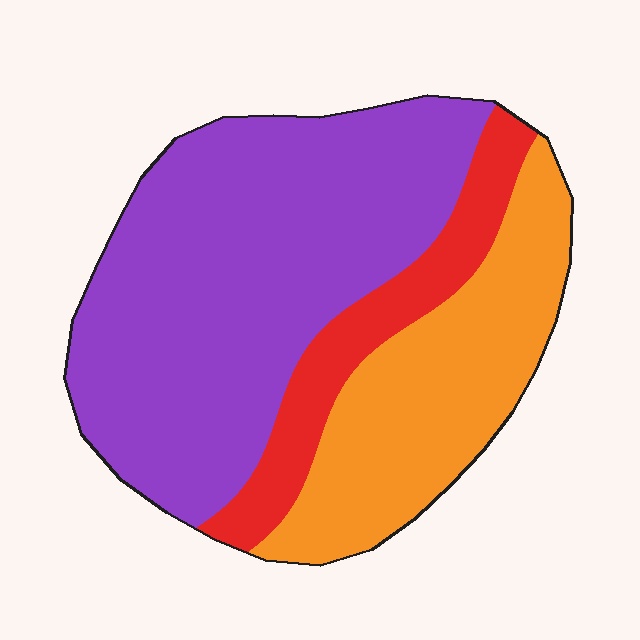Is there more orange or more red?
Orange.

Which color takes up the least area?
Red, at roughly 15%.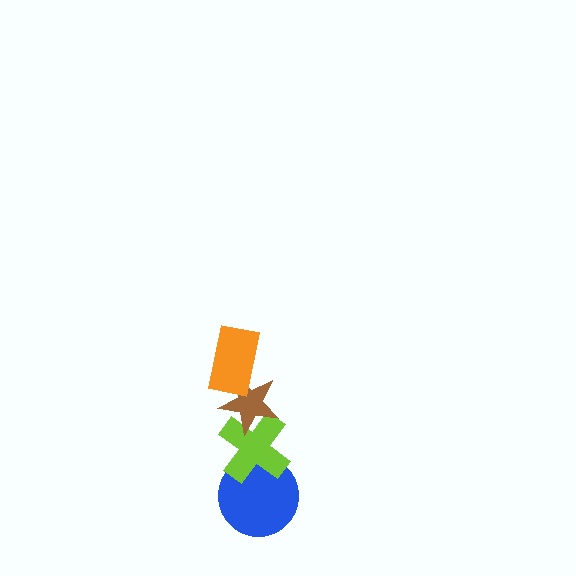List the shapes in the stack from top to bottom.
From top to bottom: the orange rectangle, the brown star, the lime cross, the blue circle.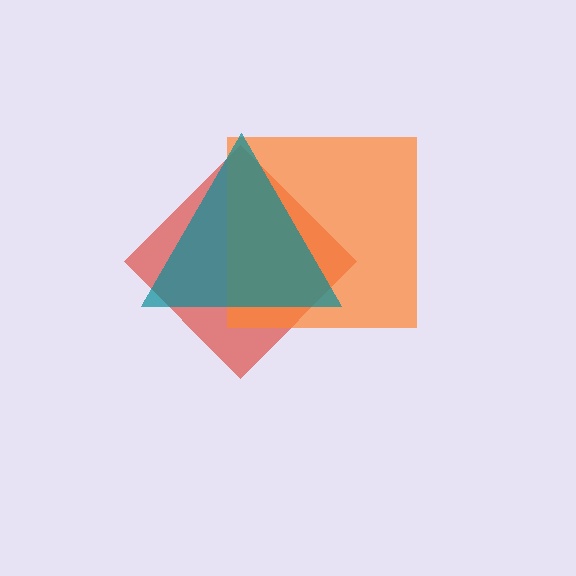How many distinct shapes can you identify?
There are 3 distinct shapes: a red diamond, an orange square, a teal triangle.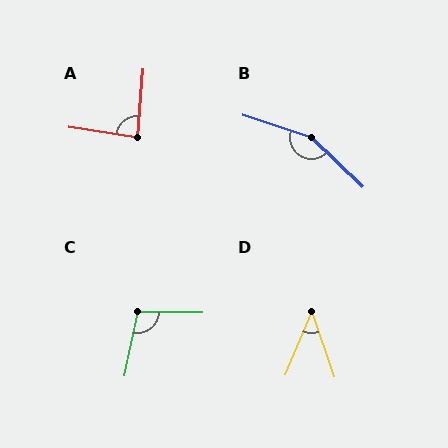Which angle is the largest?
B, at approximately 154 degrees.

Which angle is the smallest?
D, at approximately 42 degrees.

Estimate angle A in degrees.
Approximately 87 degrees.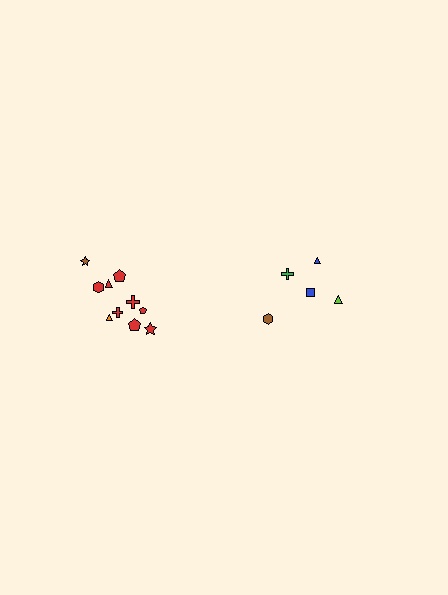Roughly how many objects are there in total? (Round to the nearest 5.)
Roughly 15 objects in total.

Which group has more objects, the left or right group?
The left group.